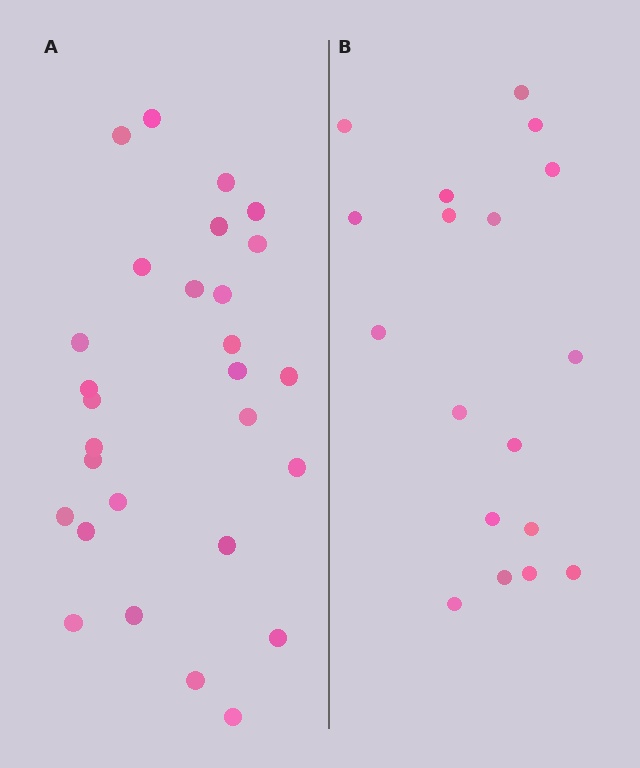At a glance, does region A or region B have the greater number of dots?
Region A (the left region) has more dots.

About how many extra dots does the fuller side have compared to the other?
Region A has roughly 10 or so more dots than region B.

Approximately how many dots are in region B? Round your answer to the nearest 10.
About 20 dots. (The exact count is 18, which rounds to 20.)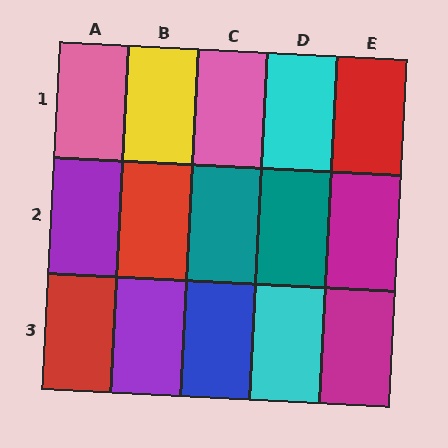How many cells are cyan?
2 cells are cyan.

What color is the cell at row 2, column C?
Teal.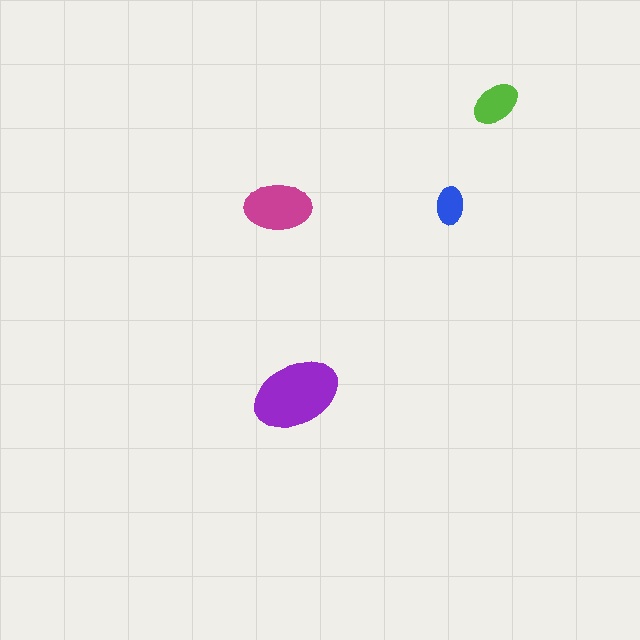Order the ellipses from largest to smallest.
the purple one, the magenta one, the lime one, the blue one.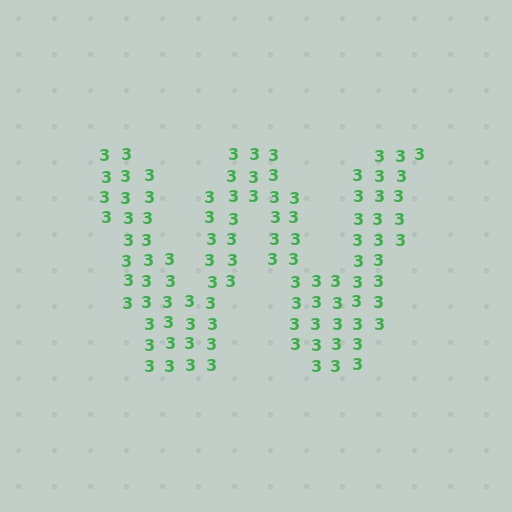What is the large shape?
The large shape is the letter W.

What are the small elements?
The small elements are digit 3's.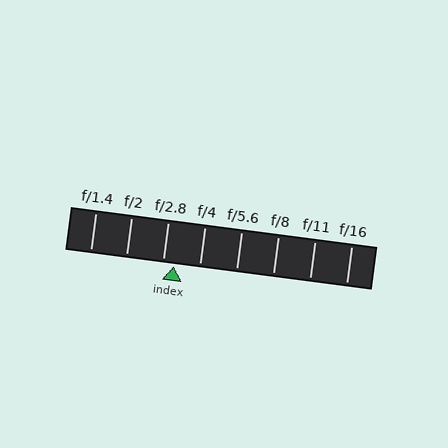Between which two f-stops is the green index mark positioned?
The index mark is between f/2.8 and f/4.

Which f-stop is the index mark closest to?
The index mark is closest to f/2.8.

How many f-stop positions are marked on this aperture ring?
There are 8 f-stop positions marked.